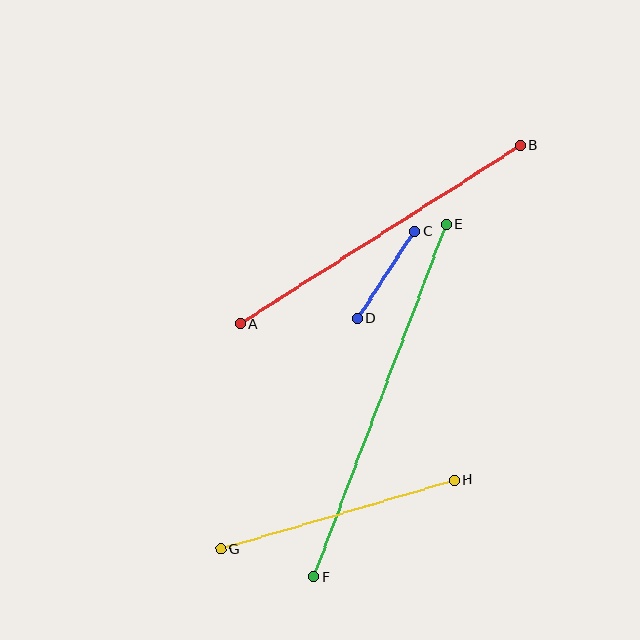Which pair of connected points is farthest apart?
Points E and F are farthest apart.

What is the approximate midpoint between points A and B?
The midpoint is at approximately (380, 234) pixels.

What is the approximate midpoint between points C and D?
The midpoint is at approximately (386, 275) pixels.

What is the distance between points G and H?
The distance is approximately 243 pixels.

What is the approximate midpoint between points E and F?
The midpoint is at approximately (380, 401) pixels.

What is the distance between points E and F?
The distance is approximately 376 pixels.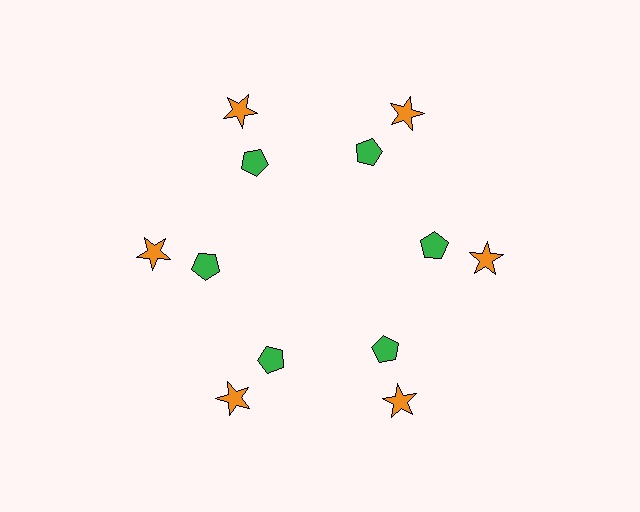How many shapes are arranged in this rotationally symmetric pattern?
There are 12 shapes, arranged in 6 groups of 2.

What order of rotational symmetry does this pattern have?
This pattern has 6-fold rotational symmetry.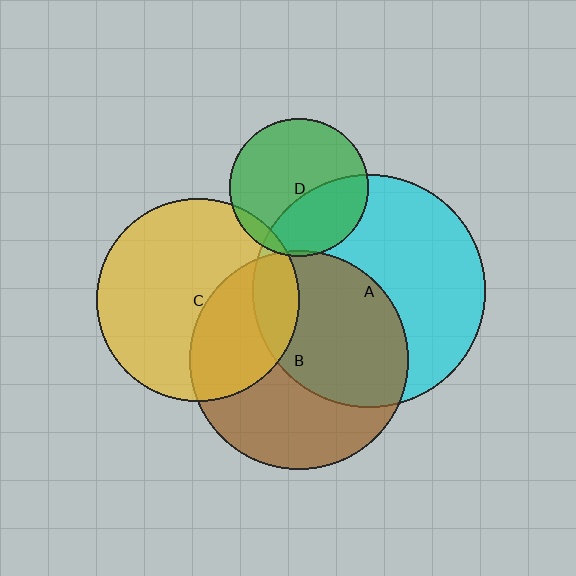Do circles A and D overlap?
Yes.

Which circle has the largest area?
Circle A (cyan).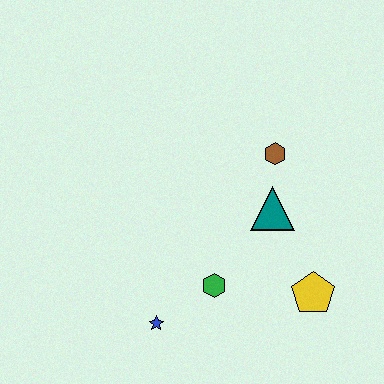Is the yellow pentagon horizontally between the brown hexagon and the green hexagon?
No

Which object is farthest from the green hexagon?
The brown hexagon is farthest from the green hexagon.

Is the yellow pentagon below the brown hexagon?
Yes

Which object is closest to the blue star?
The green hexagon is closest to the blue star.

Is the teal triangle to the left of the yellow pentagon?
Yes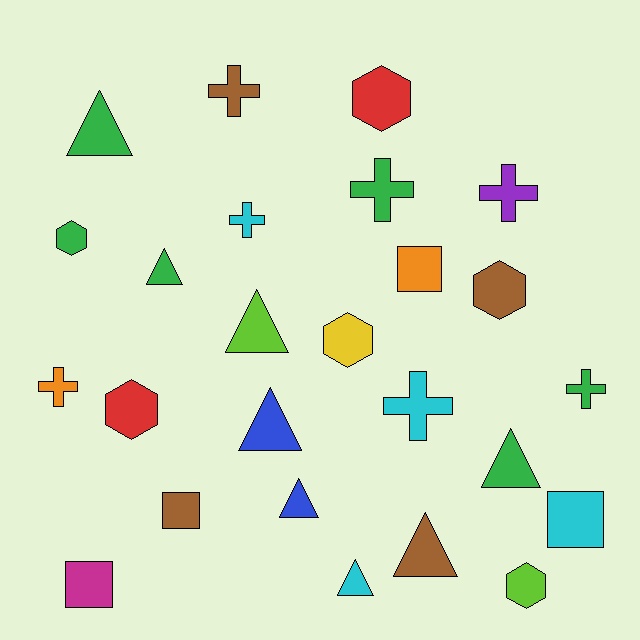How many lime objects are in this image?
There are 2 lime objects.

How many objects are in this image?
There are 25 objects.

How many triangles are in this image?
There are 8 triangles.